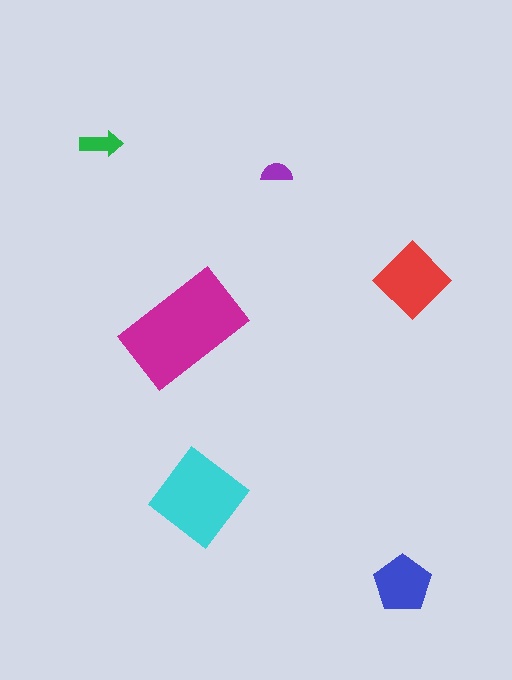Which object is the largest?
The magenta rectangle.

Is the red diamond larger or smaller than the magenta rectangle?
Smaller.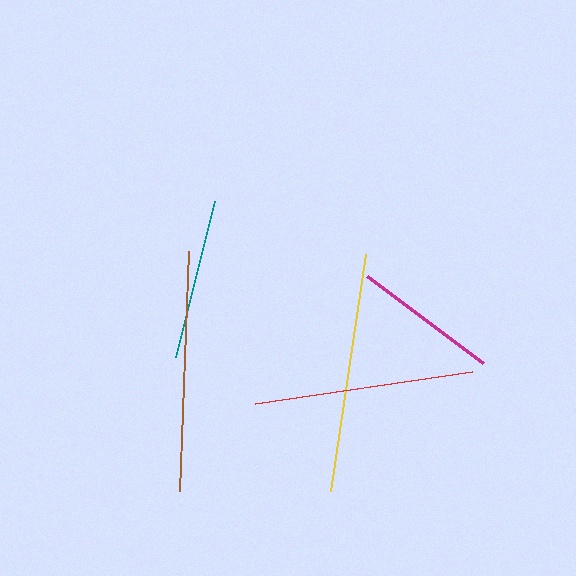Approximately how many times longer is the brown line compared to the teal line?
The brown line is approximately 1.5 times the length of the teal line.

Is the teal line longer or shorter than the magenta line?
The teal line is longer than the magenta line.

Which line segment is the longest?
The brown line is the longest at approximately 240 pixels.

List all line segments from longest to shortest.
From longest to shortest: brown, yellow, red, teal, magenta.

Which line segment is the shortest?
The magenta line is the shortest at approximately 145 pixels.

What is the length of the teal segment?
The teal segment is approximately 161 pixels long.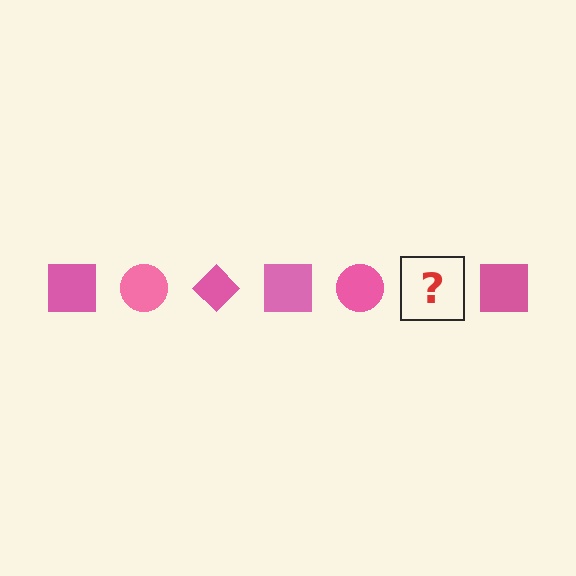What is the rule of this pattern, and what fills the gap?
The rule is that the pattern cycles through square, circle, diamond shapes in pink. The gap should be filled with a pink diamond.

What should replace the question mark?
The question mark should be replaced with a pink diamond.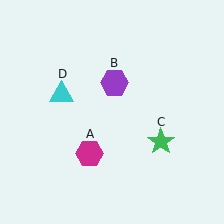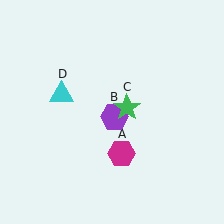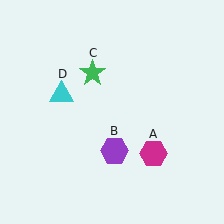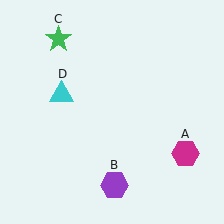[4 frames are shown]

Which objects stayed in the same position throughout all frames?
Cyan triangle (object D) remained stationary.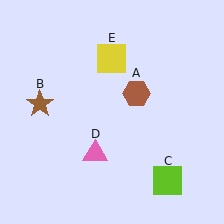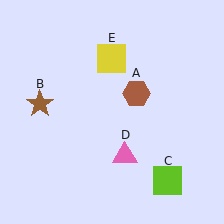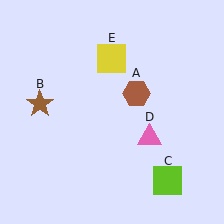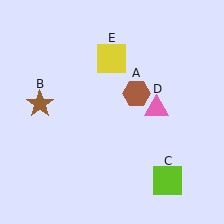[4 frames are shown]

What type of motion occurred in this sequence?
The pink triangle (object D) rotated counterclockwise around the center of the scene.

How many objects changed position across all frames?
1 object changed position: pink triangle (object D).